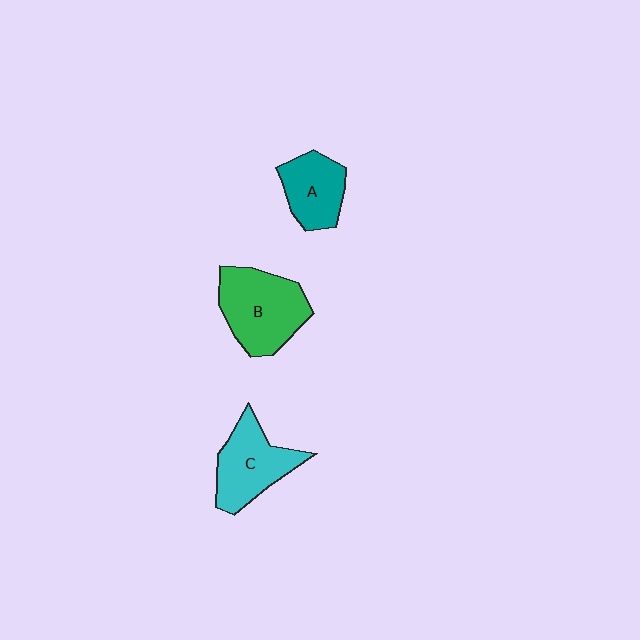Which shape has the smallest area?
Shape A (teal).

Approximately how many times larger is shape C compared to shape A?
Approximately 1.2 times.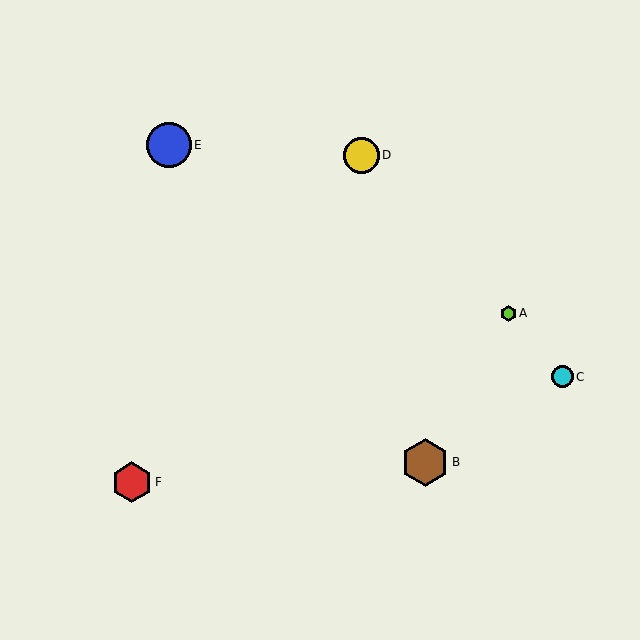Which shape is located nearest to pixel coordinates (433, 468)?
The brown hexagon (labeled B) at (425, 462) is nearest to that location.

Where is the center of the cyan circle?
The center of the cyan circle is at (562, 377).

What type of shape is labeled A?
Shape A is a lime hexagon.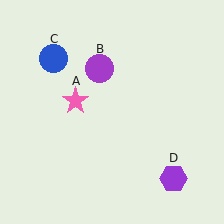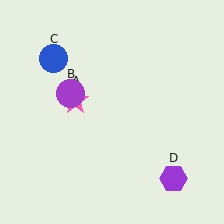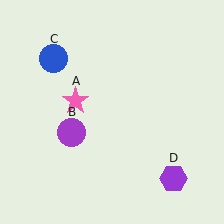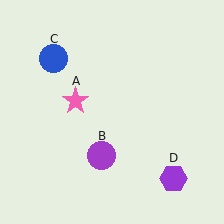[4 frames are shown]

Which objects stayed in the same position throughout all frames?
Pink star (object A) and blue circle (object C) and purple hexagon (object D) remained stationary.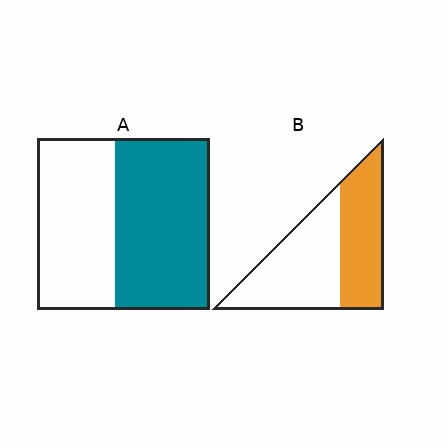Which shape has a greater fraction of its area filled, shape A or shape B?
Shape A.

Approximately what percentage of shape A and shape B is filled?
A is approximately 55% and B is approximately 45%.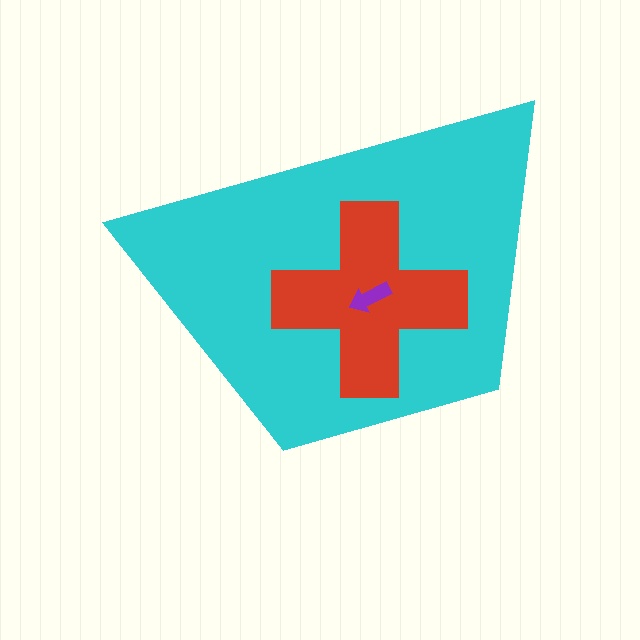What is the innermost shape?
The purple arrow.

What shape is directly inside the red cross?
The purple arrow.